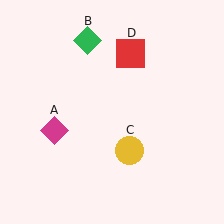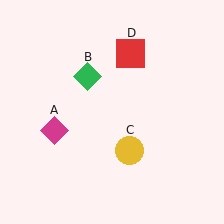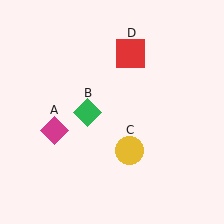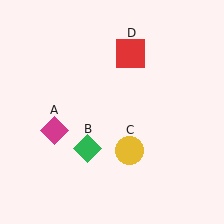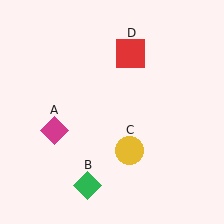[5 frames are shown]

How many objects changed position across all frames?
1 object changed position: green diamond (object B).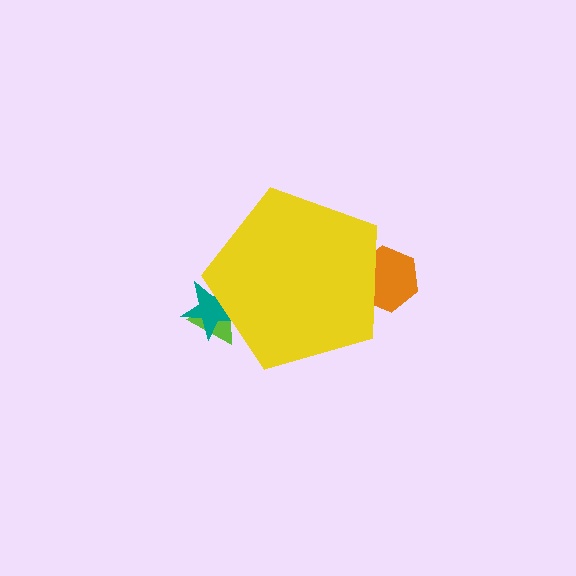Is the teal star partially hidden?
Yes, the teal star is partially hidden behind the yellow pentagon.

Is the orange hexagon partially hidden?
Yes, the orange hexagon is partially hidden behind the yellow pentagon.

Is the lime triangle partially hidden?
Yes, the lime triangle is partially hidden behind the yellow pentagon.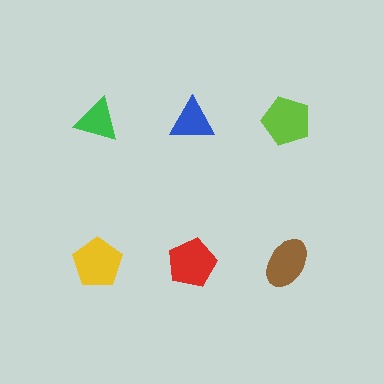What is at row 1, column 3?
A lime pentagon.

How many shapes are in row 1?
3 shapes.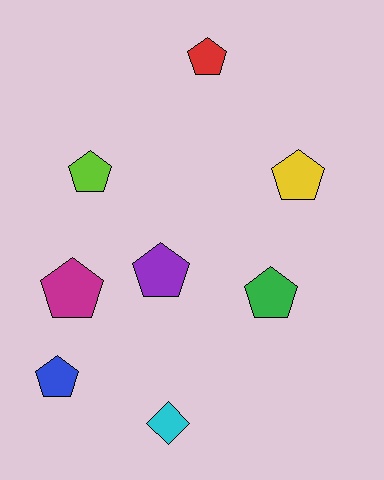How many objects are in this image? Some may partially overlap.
There are 8 objects.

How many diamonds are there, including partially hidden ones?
There is 1 diamond.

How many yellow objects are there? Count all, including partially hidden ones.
There is 1 yellow object.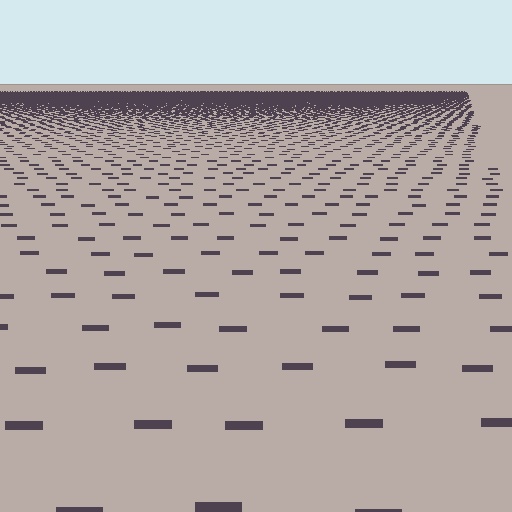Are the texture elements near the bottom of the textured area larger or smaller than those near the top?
Larger. Near the bottom, elements are closer to the viewer and appear at a bigger on-screen size.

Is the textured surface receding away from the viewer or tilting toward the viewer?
The surface is receding away from the viewer. Texture elements get smaller and denser toward the top.